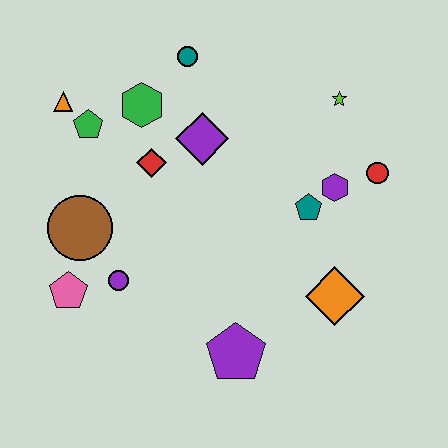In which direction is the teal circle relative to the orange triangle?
The teal circle is to the right of the orange triangle.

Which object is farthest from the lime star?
The pink pentagon is farthest from the lime star.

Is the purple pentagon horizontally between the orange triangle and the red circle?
Yes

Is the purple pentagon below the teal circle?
Yes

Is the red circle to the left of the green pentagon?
No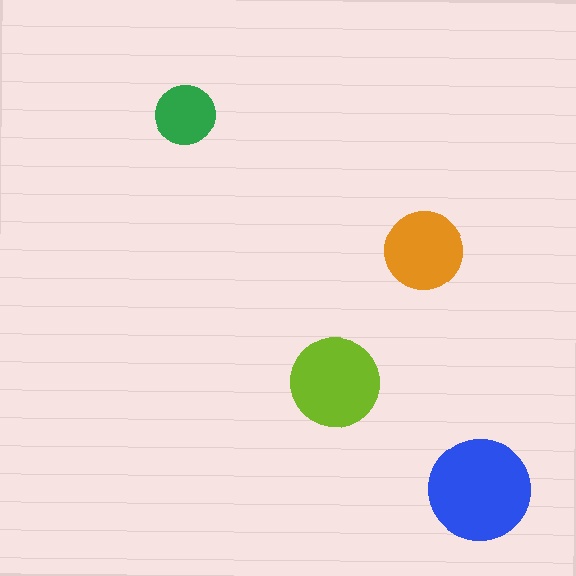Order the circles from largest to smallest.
the blue one, the lime one, the orange one, the green one.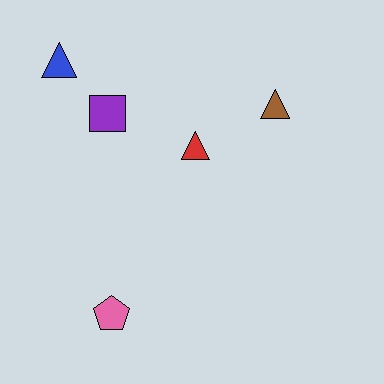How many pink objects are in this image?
There is 1 pink object.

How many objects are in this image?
There are 5 objects.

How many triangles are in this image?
There are 3 triangles.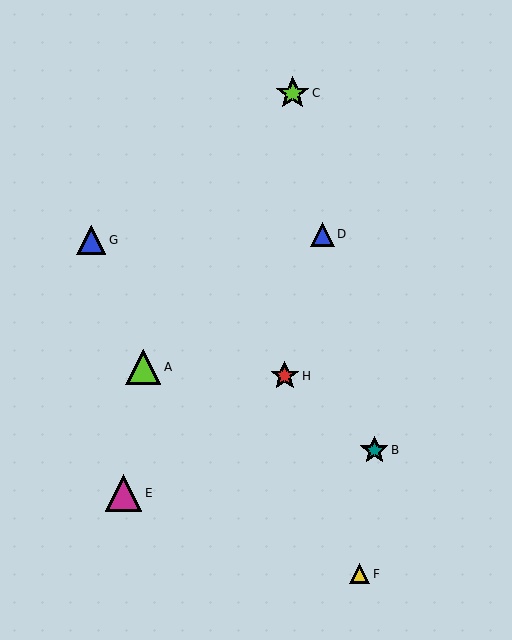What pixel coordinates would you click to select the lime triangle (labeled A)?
Click at (143, 367) to select the lime triangle A.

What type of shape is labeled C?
Shape C is a lime star.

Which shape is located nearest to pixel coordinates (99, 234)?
The blue triangle (labeled G) at (91, 240) is nearest to that location.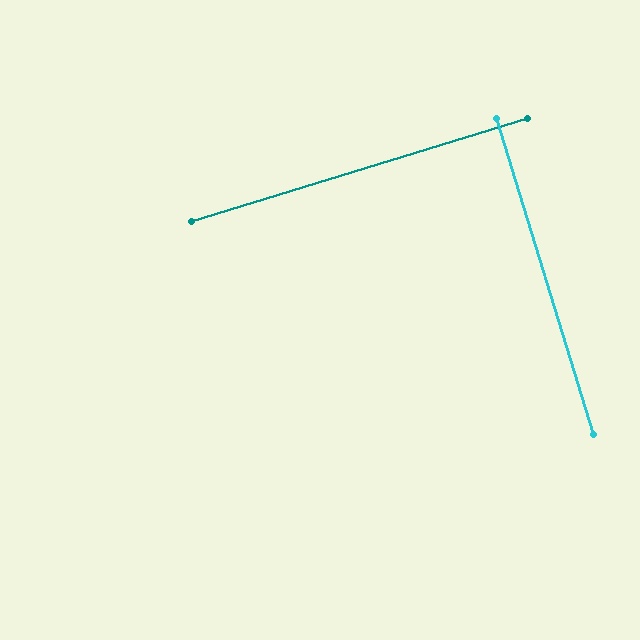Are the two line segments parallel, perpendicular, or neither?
Perpendicular — they meet at approximately 90°.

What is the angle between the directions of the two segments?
Approximately 90 degrees.